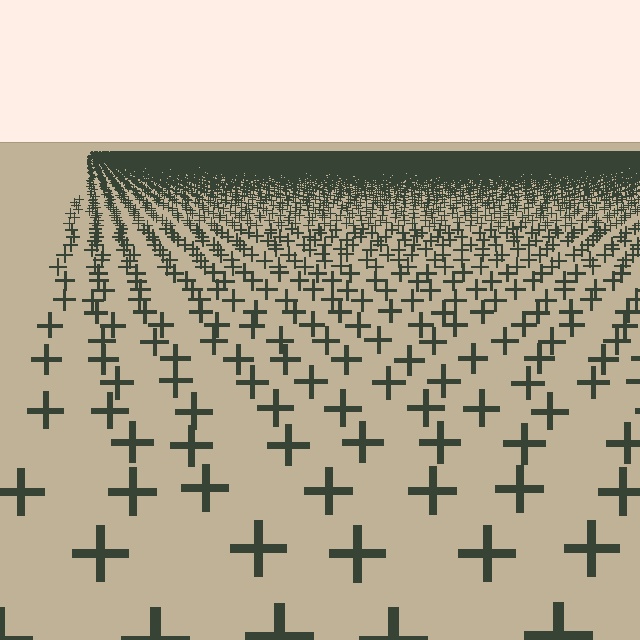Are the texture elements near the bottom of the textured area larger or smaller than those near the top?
Larger. Near the bottom, elements are closer to the viewer and appear at a bigger on-screen size.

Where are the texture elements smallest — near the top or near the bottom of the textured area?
Near the top.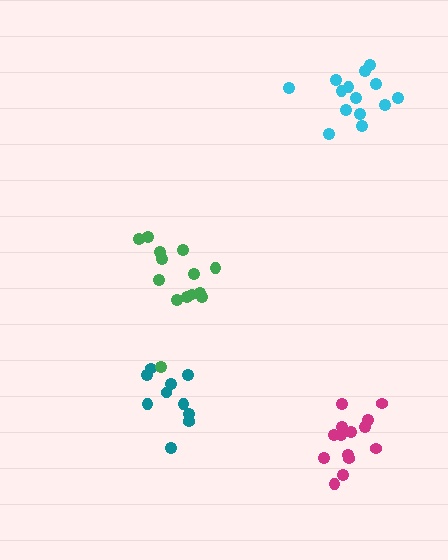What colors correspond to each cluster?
The clusters are colored: magenta, teal, cyan, green.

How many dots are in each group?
Group 1: 14 dots, Group 2: 10 dots, Group 3: 14 dots, Group 4: 14 dots (52 total).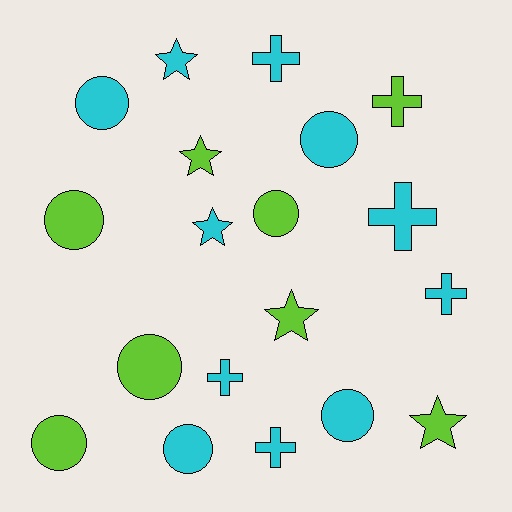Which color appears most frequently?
Cyan, with 11 objects.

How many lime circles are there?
There are 4 lime circles.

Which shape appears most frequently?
Circle, with 8 objects.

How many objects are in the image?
There are 19 objects.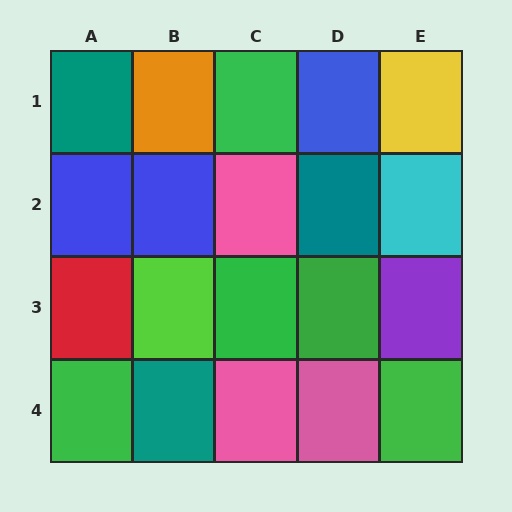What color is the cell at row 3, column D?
Green.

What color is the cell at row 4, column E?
Green.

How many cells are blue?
3 cells are blue.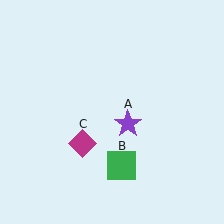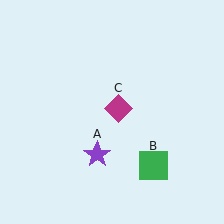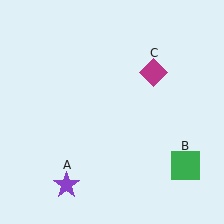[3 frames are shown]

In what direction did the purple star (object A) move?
The purple star (object A) moved down and to the left.